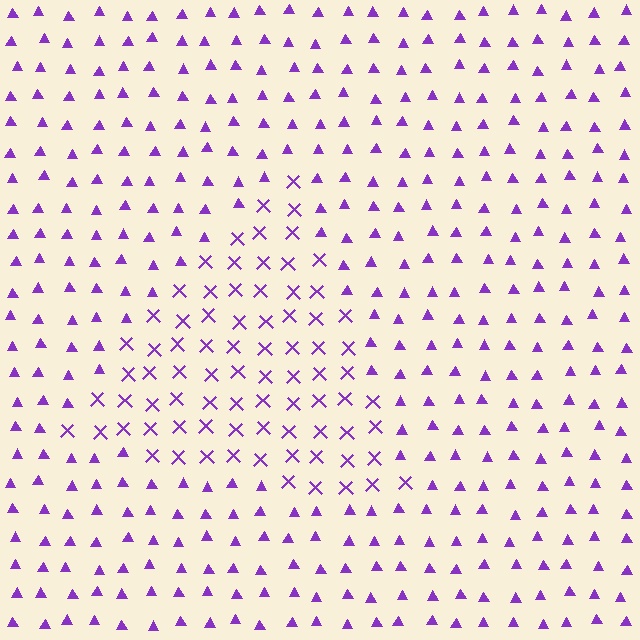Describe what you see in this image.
The image is filled with small purple elements arranged in a uniform grid. A triangle-shaped region contains X marks, while the surrounding area contains triangles. The boundary is defined purely by the change in element shape.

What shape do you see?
I see a triangle.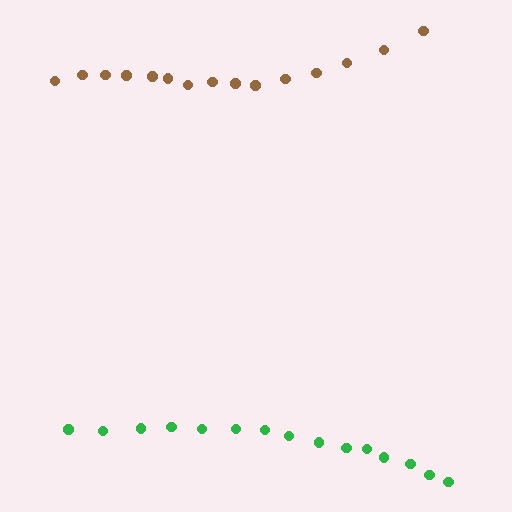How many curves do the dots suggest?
There are 2 distinct paths.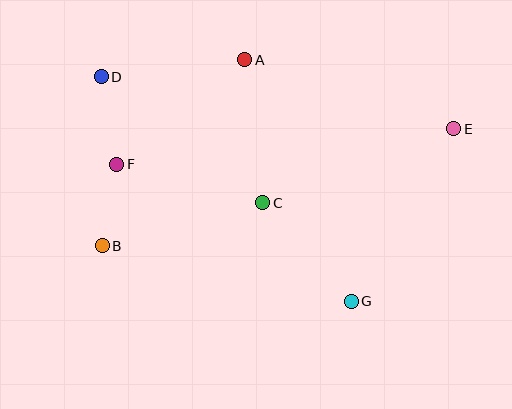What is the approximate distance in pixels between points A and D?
The distance between A and D is approximately 145 pixels.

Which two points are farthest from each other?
Points B and E are farthest from each other.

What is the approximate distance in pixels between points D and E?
The distance between D and E is approximately 356 pixels.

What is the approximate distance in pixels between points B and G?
The distance between B and G is approximately 255 pixels.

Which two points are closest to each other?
Points B and F are closest to each other.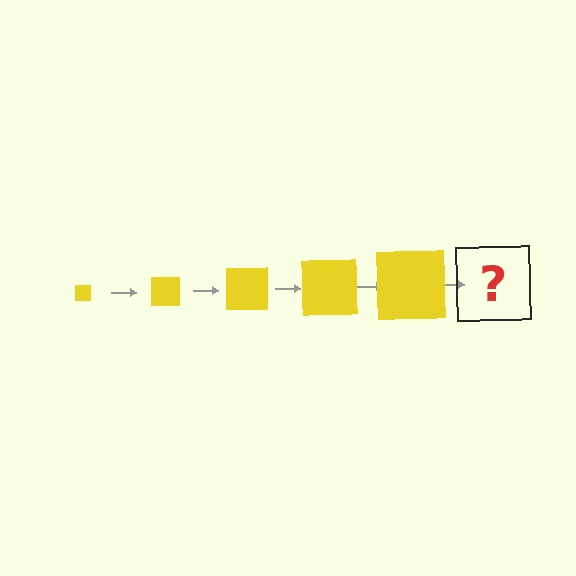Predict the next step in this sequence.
The next step is a yellow square, larger than the previous one.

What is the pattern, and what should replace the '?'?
The pattern is that the square gets progressively larger each step. The '?' should be a yellow square, larger than the previous one.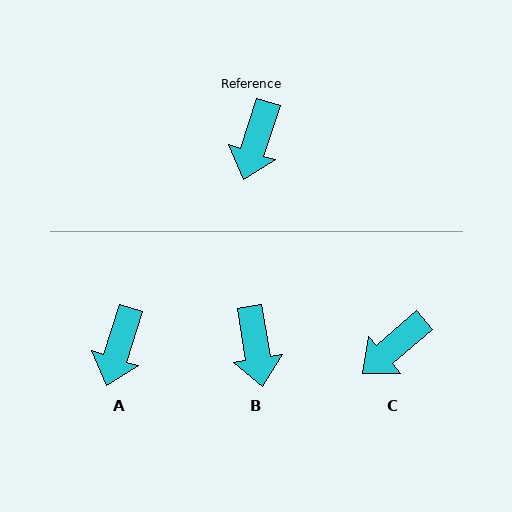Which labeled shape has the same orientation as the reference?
A.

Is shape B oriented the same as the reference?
No, it is off by about 27 degrees.